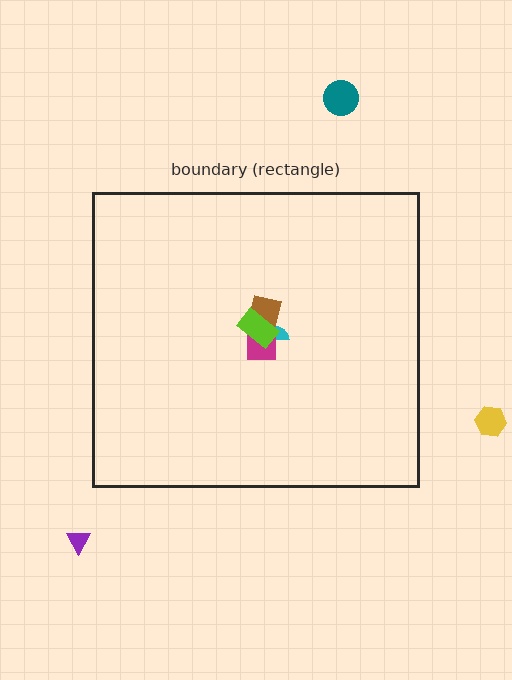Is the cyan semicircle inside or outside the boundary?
Inside.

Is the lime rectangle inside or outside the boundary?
Inside.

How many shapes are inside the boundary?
4 inside, 3 outside.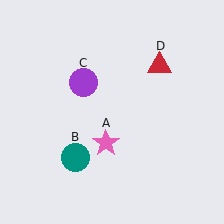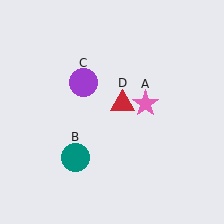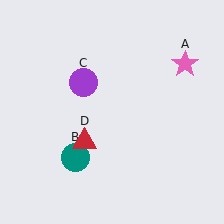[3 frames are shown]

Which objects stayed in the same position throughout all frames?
Teal circle (object B) and purple circle (object C) remained stationary.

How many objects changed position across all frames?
2 objects changed position: pink star (object A), red triangle (object D).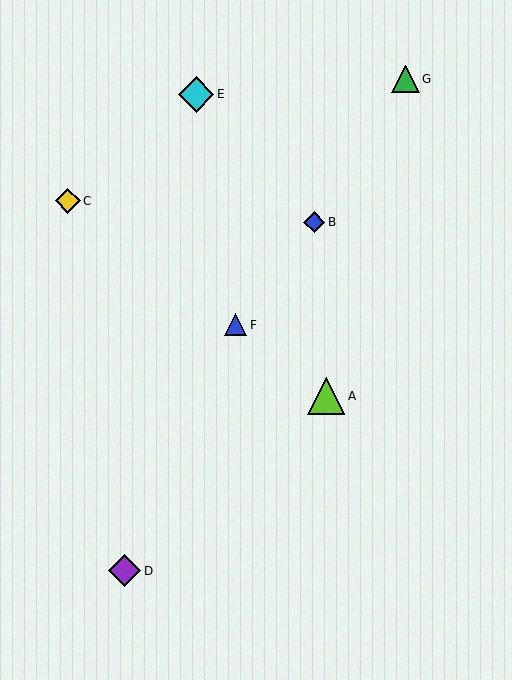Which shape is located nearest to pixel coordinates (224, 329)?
The blue triangle (labeled F) at (236, 325) is nearest to that location.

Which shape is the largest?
The lime triangle (labeled A) is the largest.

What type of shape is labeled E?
Shape E is a cyan diamond.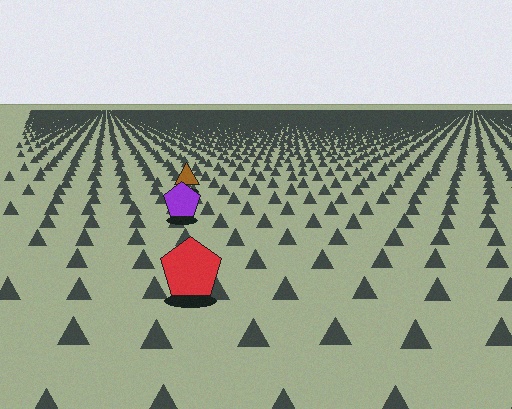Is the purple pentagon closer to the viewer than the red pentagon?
No. The red pentagon is closer — you can tell from the texture gradient: the ground texture is coarser near it.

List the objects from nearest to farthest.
From nearest to farthest: the red pentagon, the purple pentagon, the brown triangle.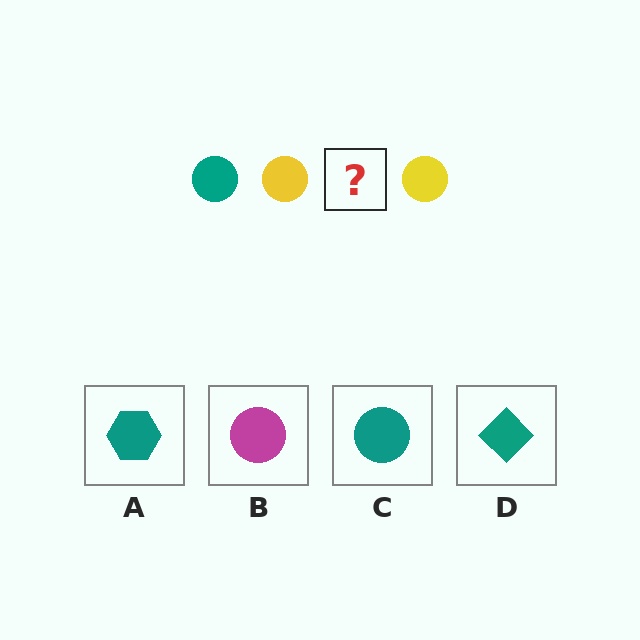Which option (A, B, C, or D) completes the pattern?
C.